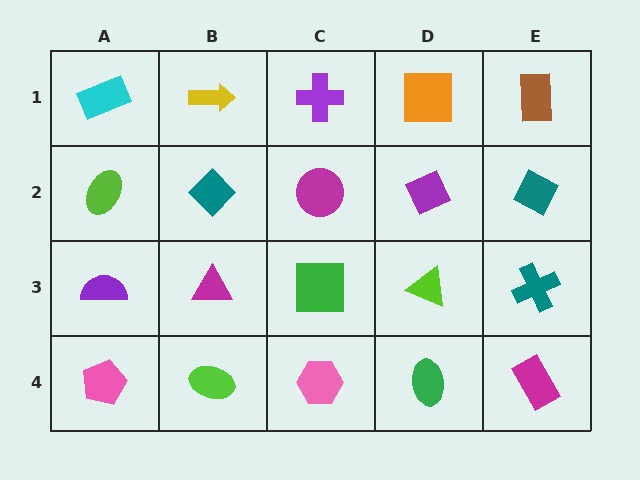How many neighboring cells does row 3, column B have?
4.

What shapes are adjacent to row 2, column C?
A purple cross (row 1, column C), a green square (row 3, column C), a teal diamond (row 2, column B), a purple diamond (row 2, column D).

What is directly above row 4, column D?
A lime triangle.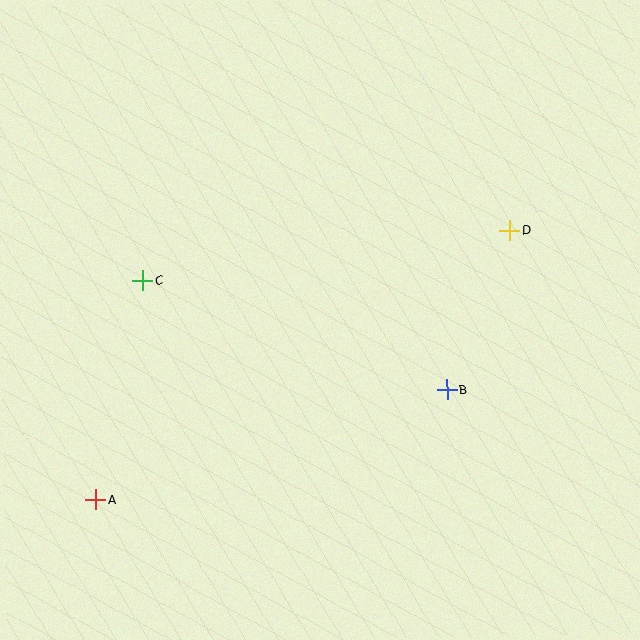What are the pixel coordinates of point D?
Point D is at (510, 230).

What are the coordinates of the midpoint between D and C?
The midpoint between D and C is at (326, 256).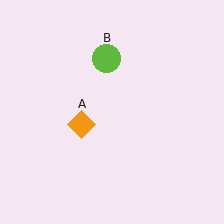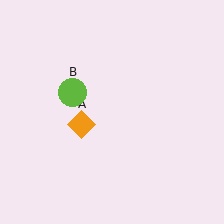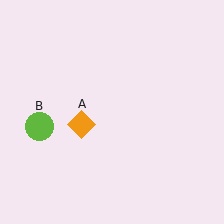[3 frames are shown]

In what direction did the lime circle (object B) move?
The lime circle (object B) moved down and to the left.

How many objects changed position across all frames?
1 object changed position: lime circle (object B).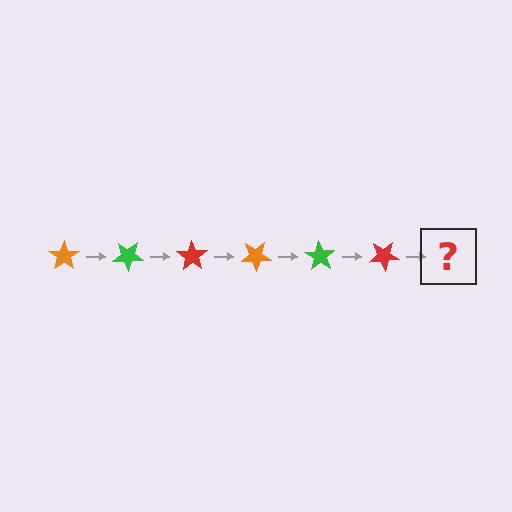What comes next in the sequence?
The next element should be an orange star, rotated 210 degrees from the start.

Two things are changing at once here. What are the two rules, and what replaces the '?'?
The two rules are that it rotates 35 degrees each step and the color cycles through orange, green, and red. The '?' should be an orange star, rotated 210 degrees from the start.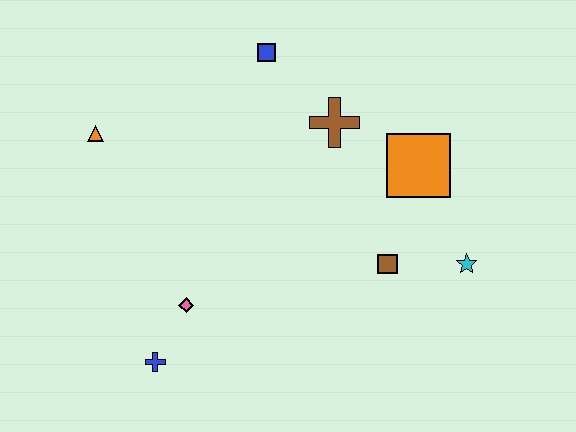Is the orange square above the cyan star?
Yes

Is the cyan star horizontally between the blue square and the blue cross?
No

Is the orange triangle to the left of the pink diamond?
Yes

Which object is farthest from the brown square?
The orange triangle is farthest from the brown square.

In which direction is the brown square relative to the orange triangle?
The brown square is to the right of the orange triangle.